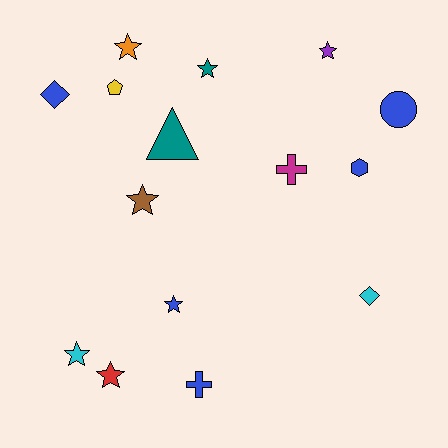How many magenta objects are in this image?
There is 1 magenta object.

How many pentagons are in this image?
There is 1 pentagon.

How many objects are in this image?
There are 15 objects.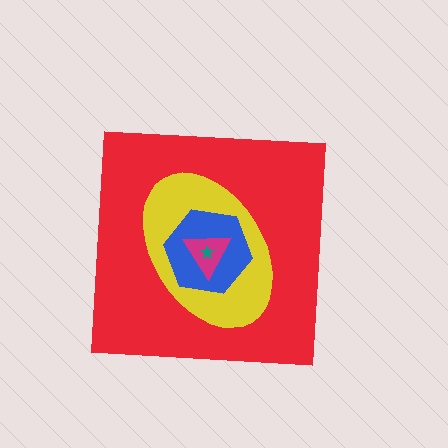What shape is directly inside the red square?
The yellow ellipse.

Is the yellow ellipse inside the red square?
Yes.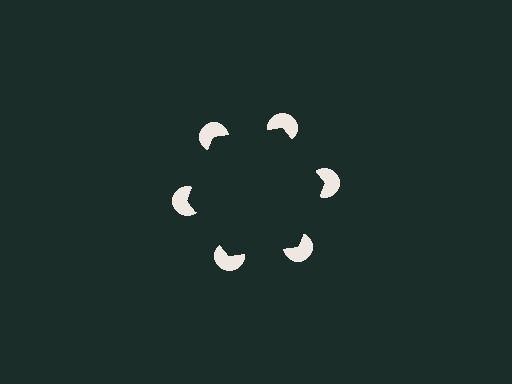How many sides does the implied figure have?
6 sides.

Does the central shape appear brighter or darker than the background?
It typically appears slightly darker than the background, even though no actual brightness change is drawn.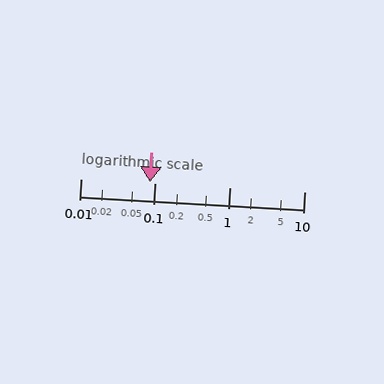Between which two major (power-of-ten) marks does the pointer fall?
The pointer is between 0.01 and 0.1.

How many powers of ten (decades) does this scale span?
The scale spans 3 decades, from 0.01 to 10.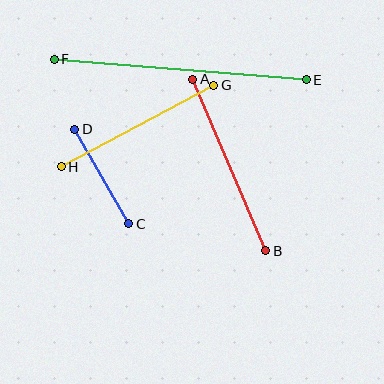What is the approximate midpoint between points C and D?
The midpoint is at approximately (102, 177) pixels.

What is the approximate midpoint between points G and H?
The midpoint is at approximately (138, 126) pixels.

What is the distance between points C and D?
The distance is approximately 109 pixels.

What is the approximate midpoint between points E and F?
The midpoint is at approximately (180, 70) pixels.